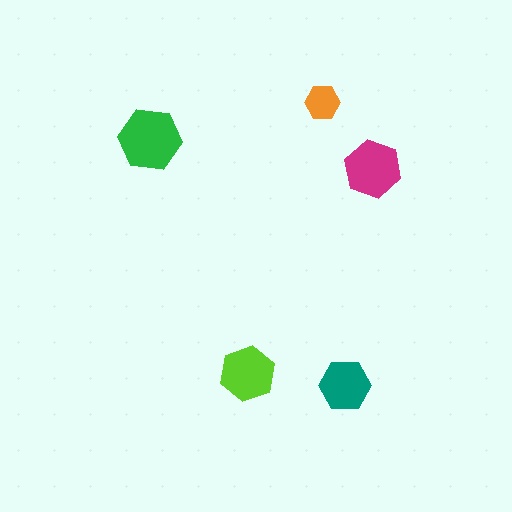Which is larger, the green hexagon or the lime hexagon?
The green one.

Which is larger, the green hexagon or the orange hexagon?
The green one.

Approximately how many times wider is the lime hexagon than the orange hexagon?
About 1.5 times wider.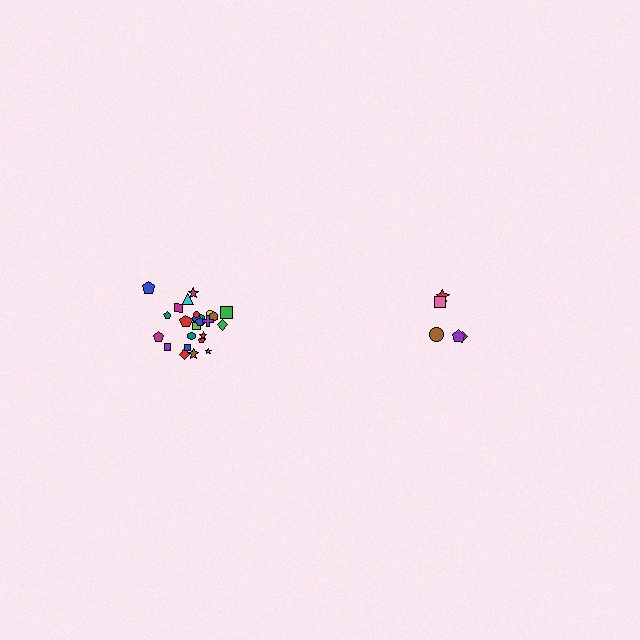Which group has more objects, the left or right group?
The left group.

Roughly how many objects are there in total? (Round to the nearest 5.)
Roughly 30 objects in total.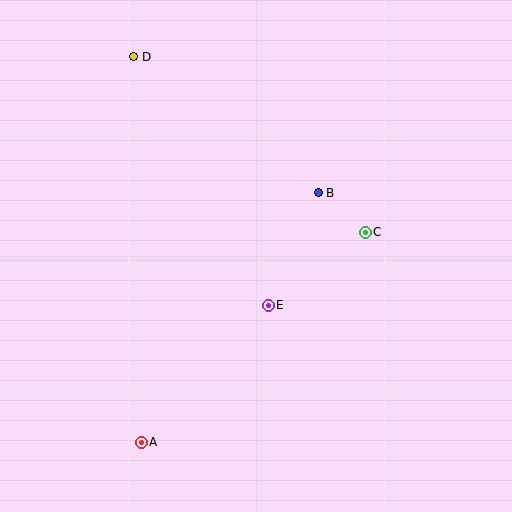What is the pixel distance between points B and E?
The distance between B and E is 123 pixels.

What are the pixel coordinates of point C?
Point C is at (365, 232).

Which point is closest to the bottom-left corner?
Point A is closest to the bottom-left corner.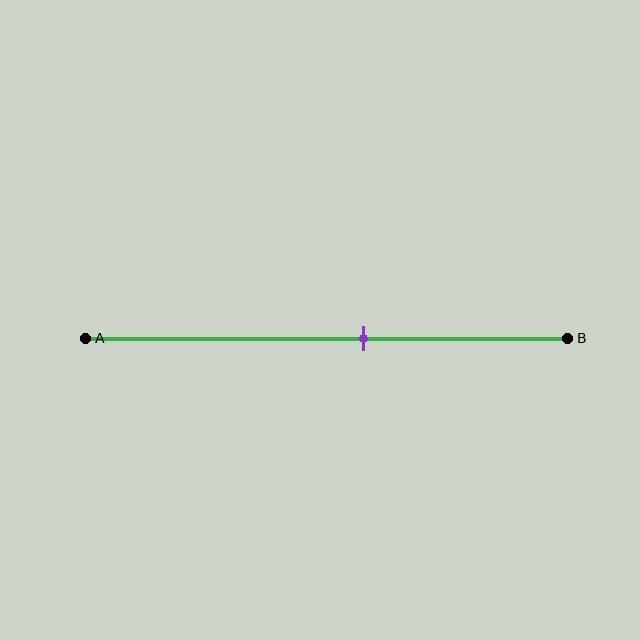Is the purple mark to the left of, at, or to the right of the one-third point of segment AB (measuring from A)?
The purple mark is to the right of the one-third point of segment AB.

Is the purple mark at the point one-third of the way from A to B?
No, the mark is at about 60% from A, not at the 33% one-third point.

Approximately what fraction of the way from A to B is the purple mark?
The purple mark is approximately 60% of the way from A to B.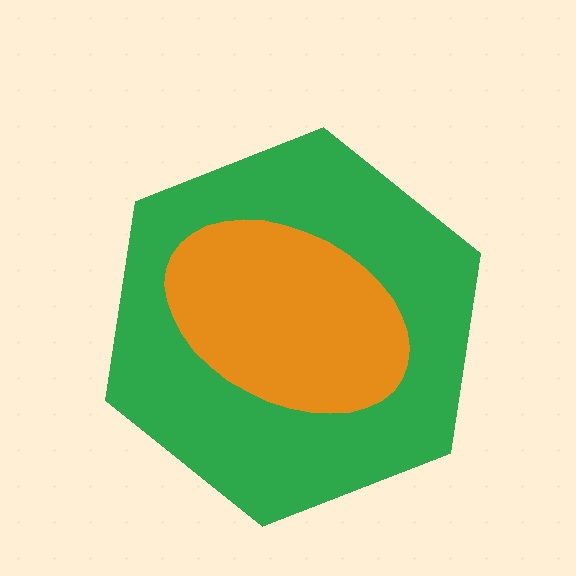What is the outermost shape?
The green hexagon.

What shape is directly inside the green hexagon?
The orange ellipse.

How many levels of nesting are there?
2.